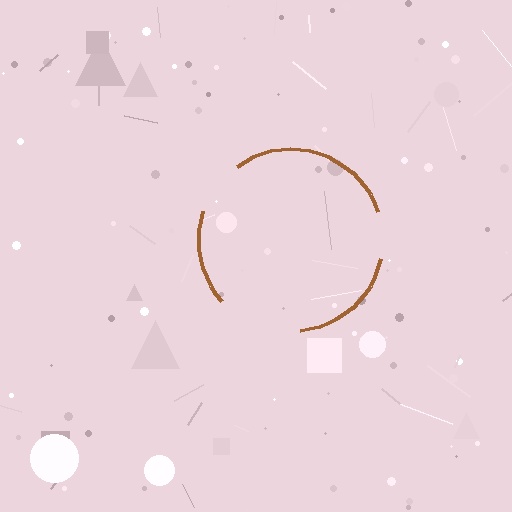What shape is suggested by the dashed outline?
The dashed outline suggests a circle.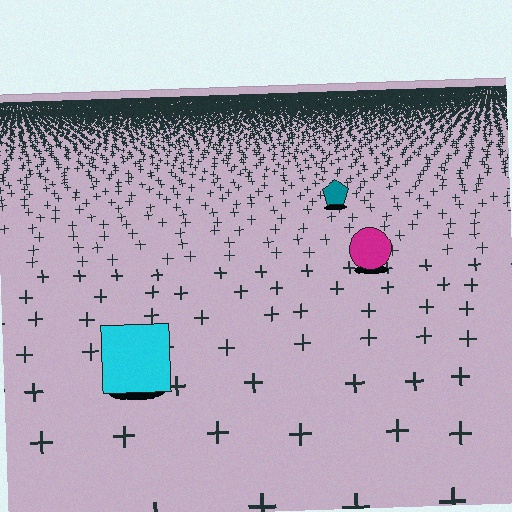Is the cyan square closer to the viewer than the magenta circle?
Yes. The cyan square is closer — you can tell from the texture gradient: the ground texture is coarser near it.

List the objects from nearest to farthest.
From nearest to farthest: the cyan square, the magenta circle, the teal pentagon.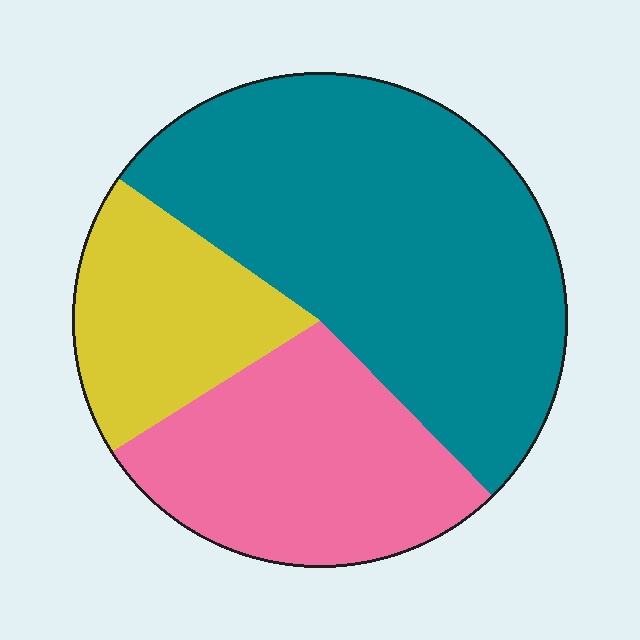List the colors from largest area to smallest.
From largest to smallest: teal, pink, yellow.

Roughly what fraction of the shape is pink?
Pink covers around 30% of the shape.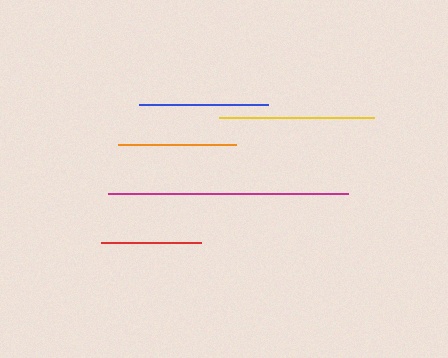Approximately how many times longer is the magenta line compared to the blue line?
The magenta line is approximately 1.9 times the length of the blue line.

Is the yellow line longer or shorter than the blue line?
The yellow line is longer than the blue line.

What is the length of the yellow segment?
The yellow segment is approximately 154 pixels long.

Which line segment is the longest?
The magenta line is the longest at approximately 240 pixels.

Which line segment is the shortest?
The red line is the shortest at approximately 100 pixels.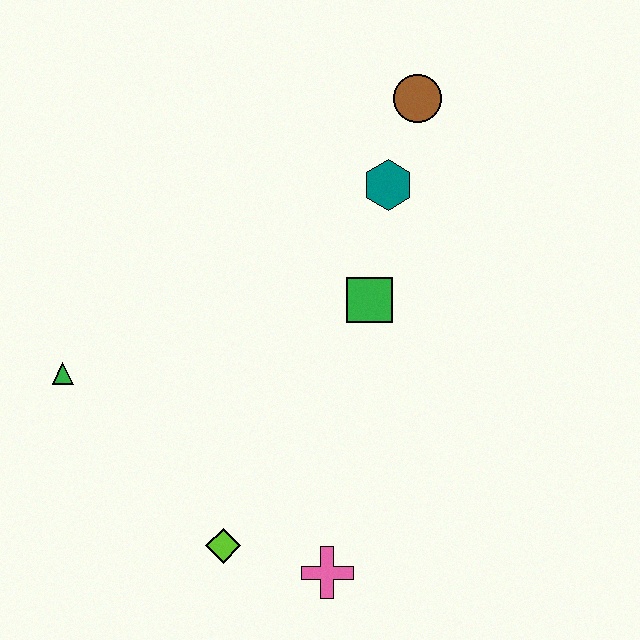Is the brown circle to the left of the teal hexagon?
No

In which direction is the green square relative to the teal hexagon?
The green square is below the teal hexagon.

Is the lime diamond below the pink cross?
No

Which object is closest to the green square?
The teal hexagon is closest to the green square.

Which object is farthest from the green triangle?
The brown circle is farthest from the green triangle.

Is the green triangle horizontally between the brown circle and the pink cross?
No